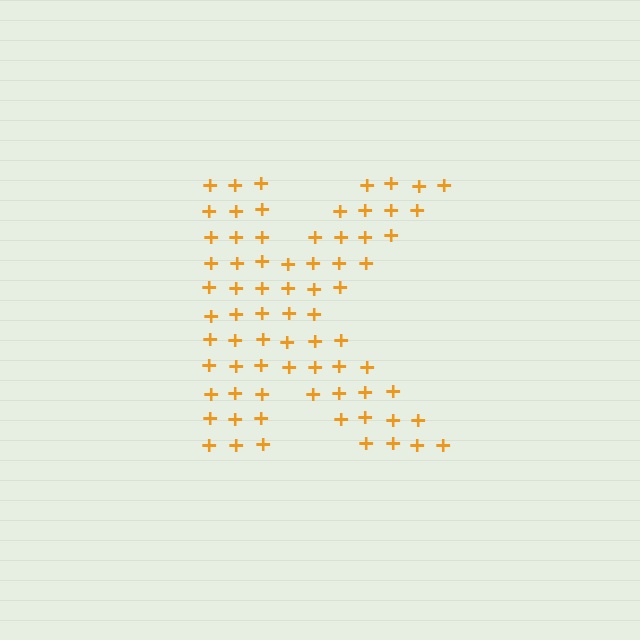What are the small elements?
The small elements are plus signs.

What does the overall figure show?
The overall figure shows the letter K.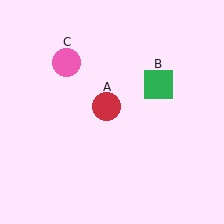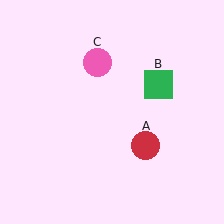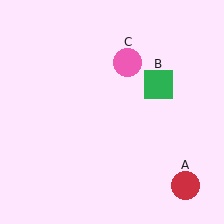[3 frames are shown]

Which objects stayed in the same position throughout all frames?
Green square (object B) remained stationary.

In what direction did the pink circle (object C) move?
The pink circle (object C) moved right.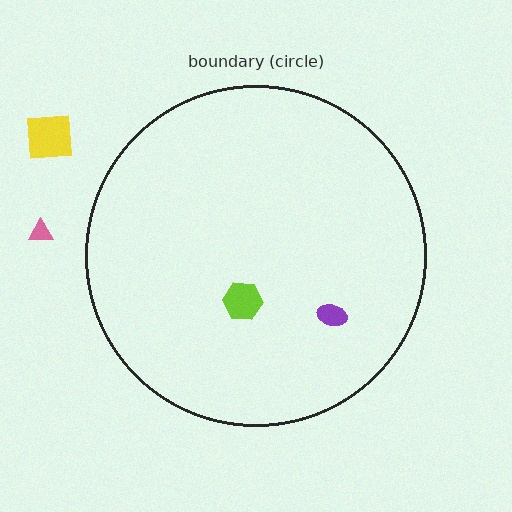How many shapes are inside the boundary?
2 inside, 2 outside.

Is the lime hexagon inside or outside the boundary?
Inside.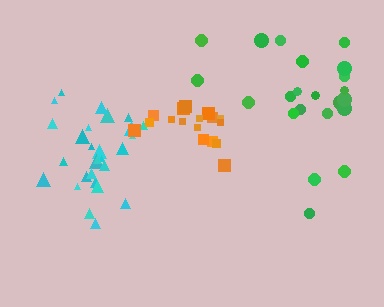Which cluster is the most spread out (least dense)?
Green.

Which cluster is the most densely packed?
Cyan.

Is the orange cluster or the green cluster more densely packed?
Orange.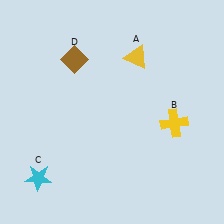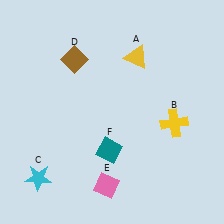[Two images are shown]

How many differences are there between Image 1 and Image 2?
There are 2 differences between the two images.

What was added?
A pink diamond (E), a teal diamond (F) were added in Image 2.